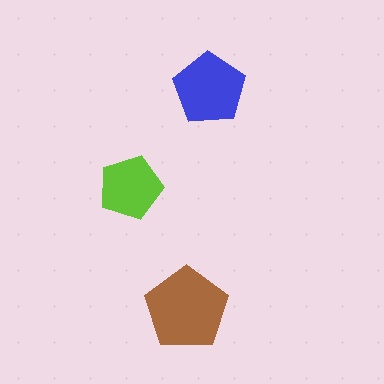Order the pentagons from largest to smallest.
the brown one, the blue one, the lime one.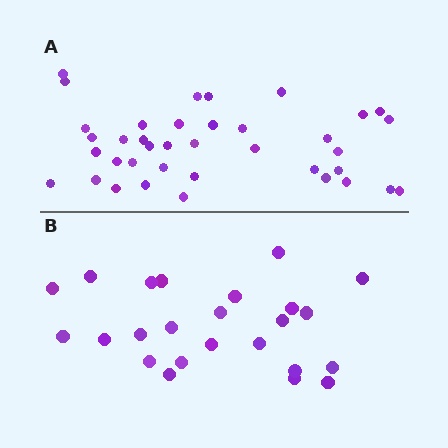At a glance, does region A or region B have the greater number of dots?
Region A (the top region) has more dots.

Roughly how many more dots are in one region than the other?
Region A has approximately 15 more dots than region B.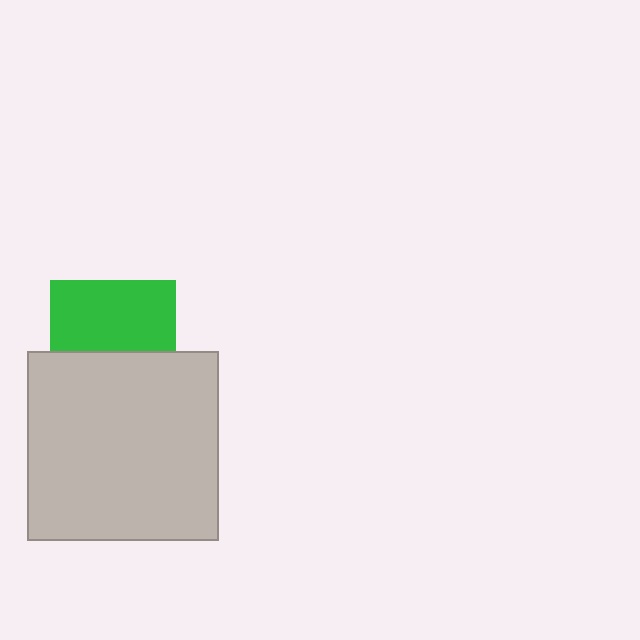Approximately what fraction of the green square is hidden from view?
Roughly 43% of the green square is hidden behind the light gray rectangle.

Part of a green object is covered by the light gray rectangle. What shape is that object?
It is a square.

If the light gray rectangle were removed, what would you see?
You would see the complete green square.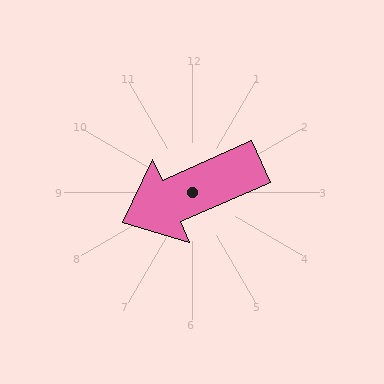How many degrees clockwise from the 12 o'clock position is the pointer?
Approximately 246 degrees.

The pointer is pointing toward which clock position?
Roughly 8 o'clock.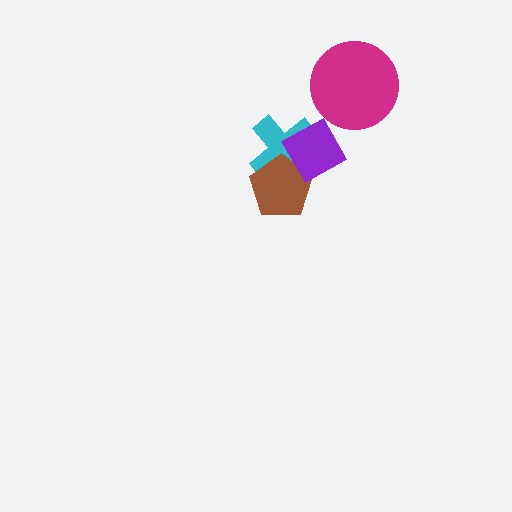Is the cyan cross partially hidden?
Yes, it is partially covered by another shape.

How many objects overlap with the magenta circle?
0 objects overlap with the magenta circle.